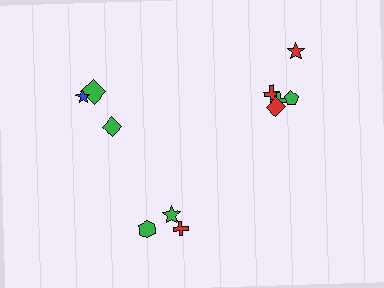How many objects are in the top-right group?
There are 5 objects.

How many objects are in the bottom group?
There are 3 objects.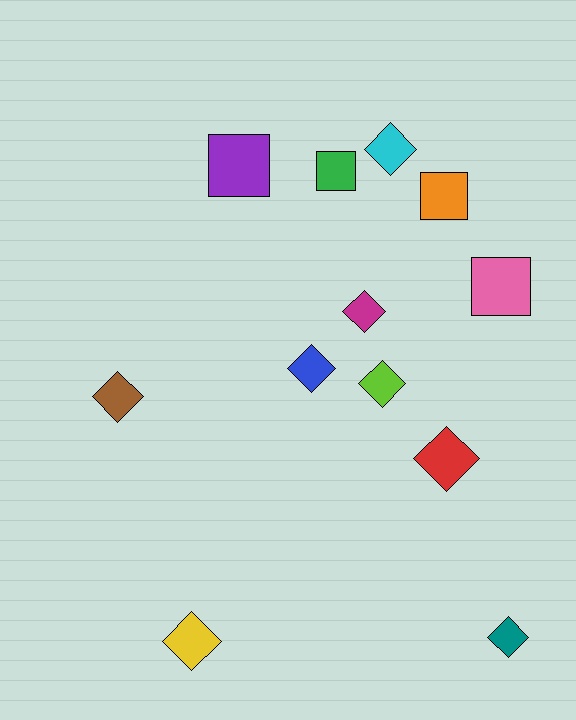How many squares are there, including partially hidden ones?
There are 4 squares.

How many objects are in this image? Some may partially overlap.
There are 12 objects.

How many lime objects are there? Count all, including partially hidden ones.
There is 1 lime object.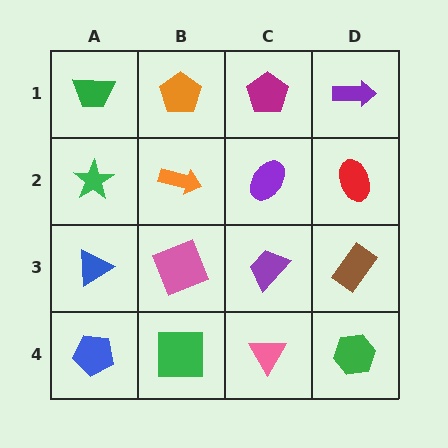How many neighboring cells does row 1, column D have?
2.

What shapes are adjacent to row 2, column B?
An orange pentagon (row 1, column B), a pink square (row 3, column B), a green star (row 2, column A), a purple ellipse (row 2, column C).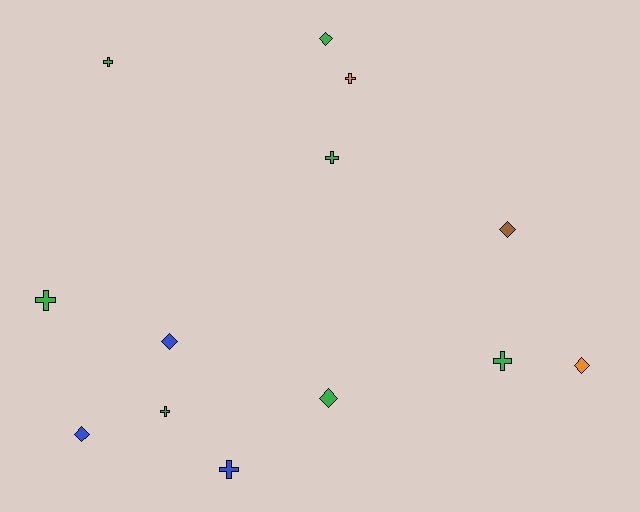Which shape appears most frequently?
Cross, with 7 objects.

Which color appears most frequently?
Green, with 7 objects.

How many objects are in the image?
There are 13 objects.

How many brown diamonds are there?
There is 1 brown diamond.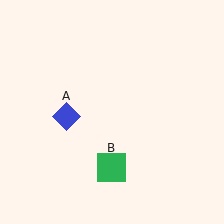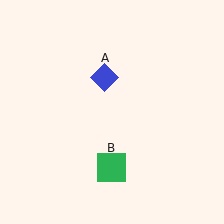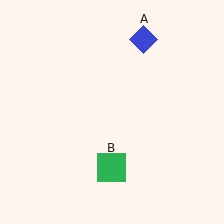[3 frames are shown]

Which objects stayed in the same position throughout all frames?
Green square (object B) remained stationary.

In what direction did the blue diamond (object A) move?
The blue diamond (object A) moved up and to the right.